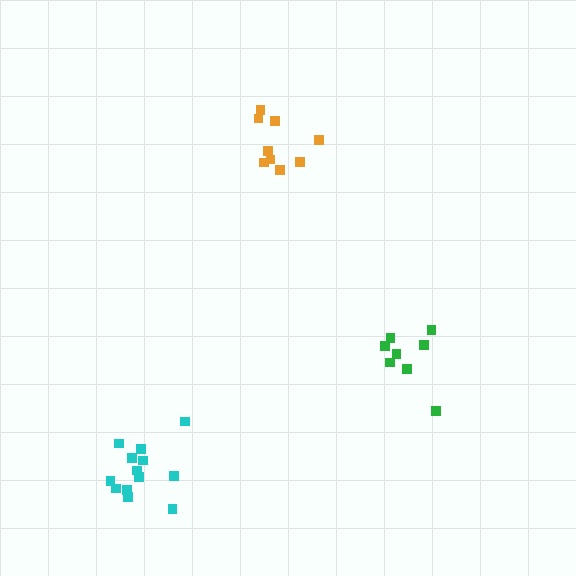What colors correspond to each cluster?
The clusters are colored: orange, cyan, green.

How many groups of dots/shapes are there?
There are 3 groups.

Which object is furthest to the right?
The green cluster is rightmost.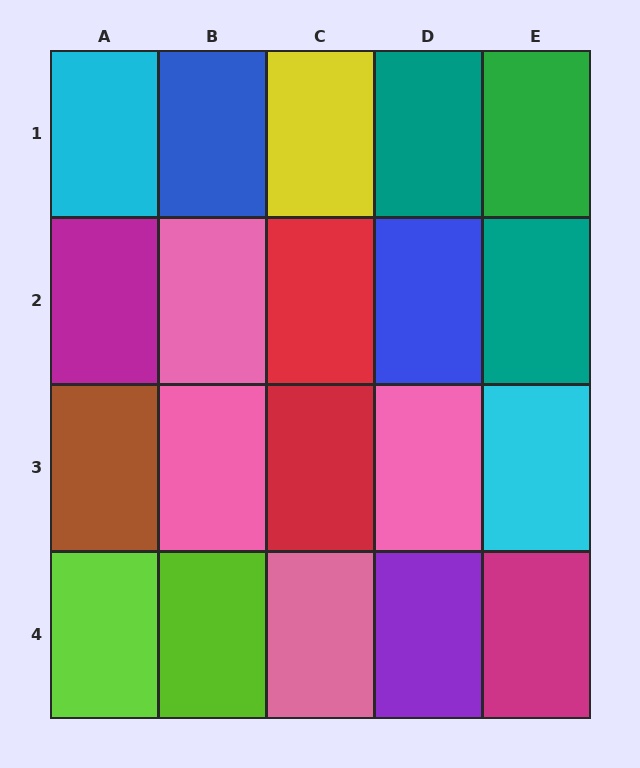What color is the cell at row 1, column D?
Teal.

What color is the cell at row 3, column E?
Cyan.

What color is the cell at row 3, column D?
Pink.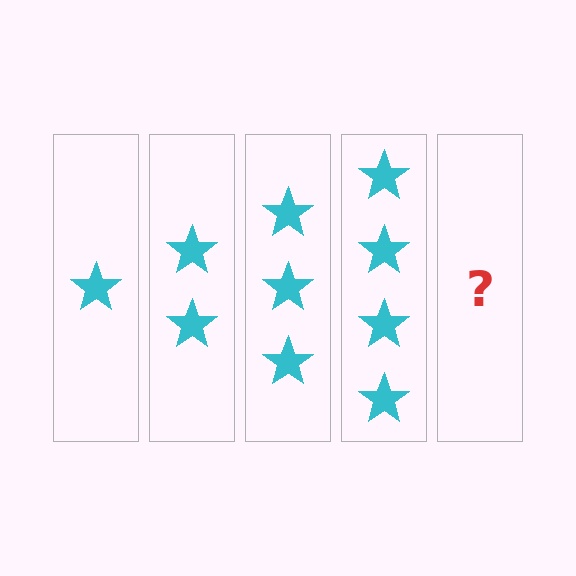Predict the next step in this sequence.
The next step is 5 stars.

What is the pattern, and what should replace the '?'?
The pattern is that each step adds one more star. The '?' should be 5 stars.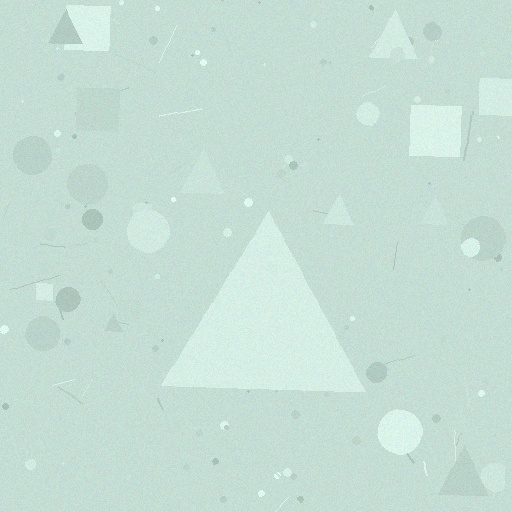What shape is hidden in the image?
A triangle is hidden in the image.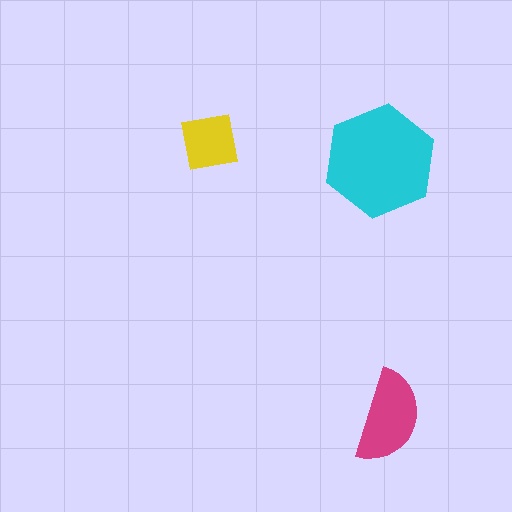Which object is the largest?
The cyan hexagon.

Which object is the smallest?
The yellow square.